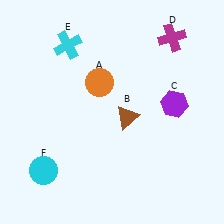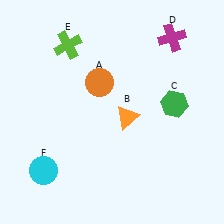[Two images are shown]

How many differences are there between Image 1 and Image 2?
There are 3 differences between the two images.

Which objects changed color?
B changed from brown to orange. C changed from purple to green. E changed from cyan to lime.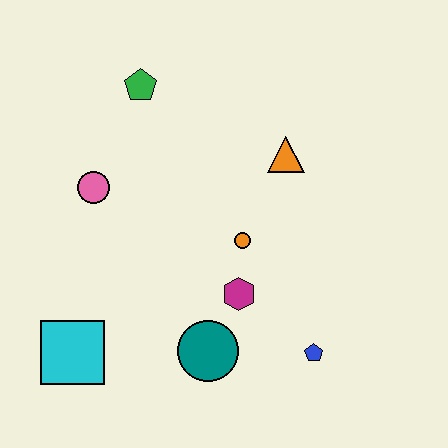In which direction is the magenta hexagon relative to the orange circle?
The magenta hexagon is below the orange circle.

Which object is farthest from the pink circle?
The blue pentagon is farthest from the pink circle.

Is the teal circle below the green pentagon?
Yes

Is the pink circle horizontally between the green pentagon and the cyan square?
Yes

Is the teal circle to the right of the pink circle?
Yes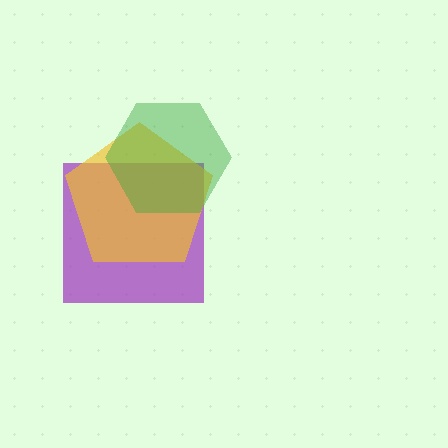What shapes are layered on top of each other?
The layered shapes are: a purple square, a yellow pentagon, a green hexagon.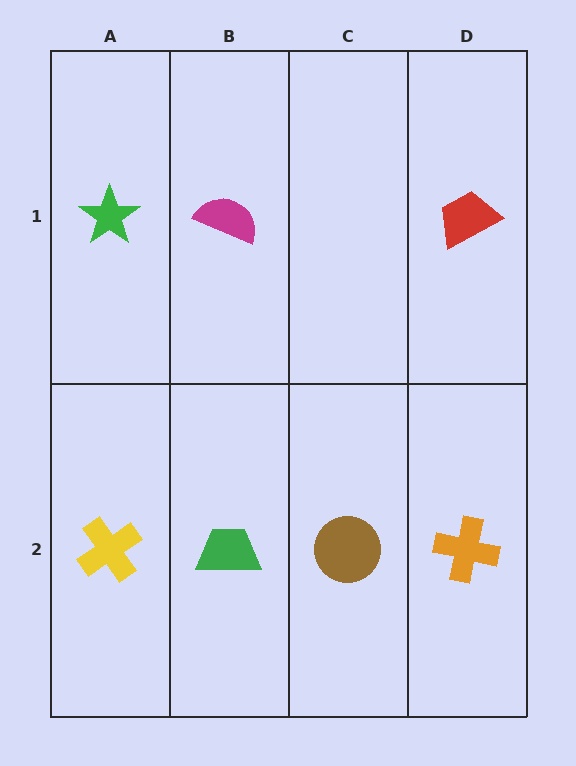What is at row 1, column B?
A magenta semicircle.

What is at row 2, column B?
A green trapezoid.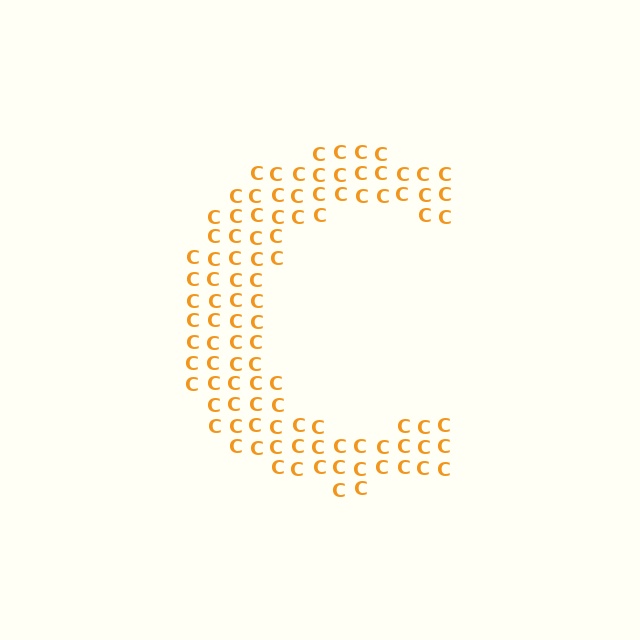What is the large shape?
The large shape is the letter C.